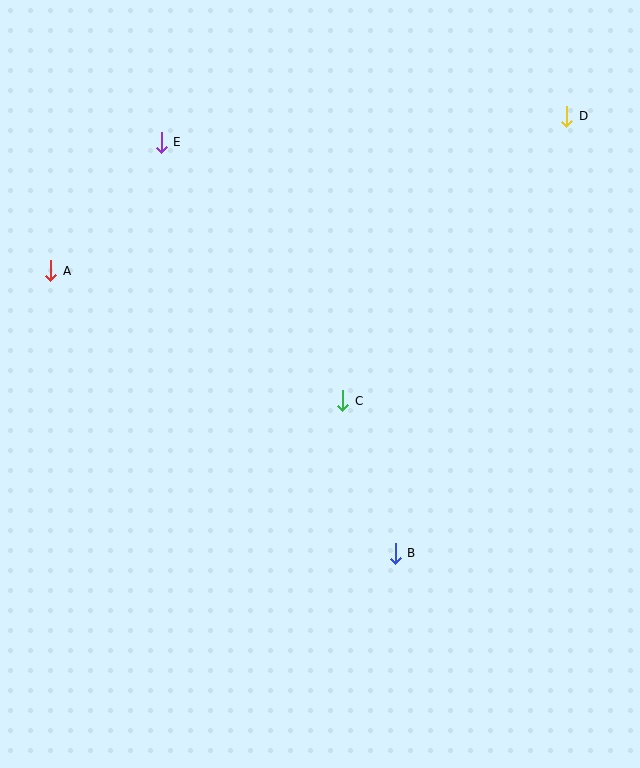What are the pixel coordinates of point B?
Point B is at (395, 553).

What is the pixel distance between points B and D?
The distance between B and D is 469 pixels.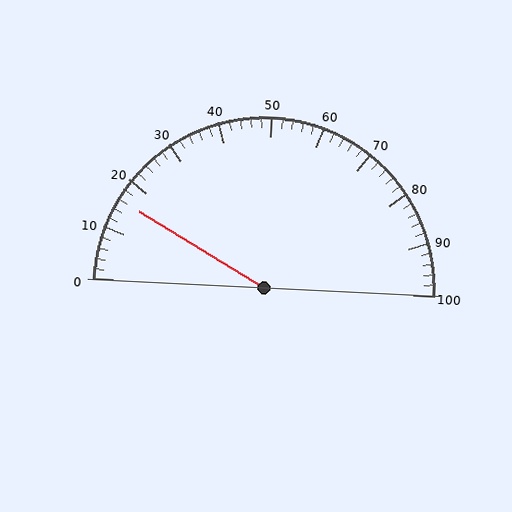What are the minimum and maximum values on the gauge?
The gauge ranges from 0 to 100.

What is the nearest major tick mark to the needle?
The nearest major tick mark is 20.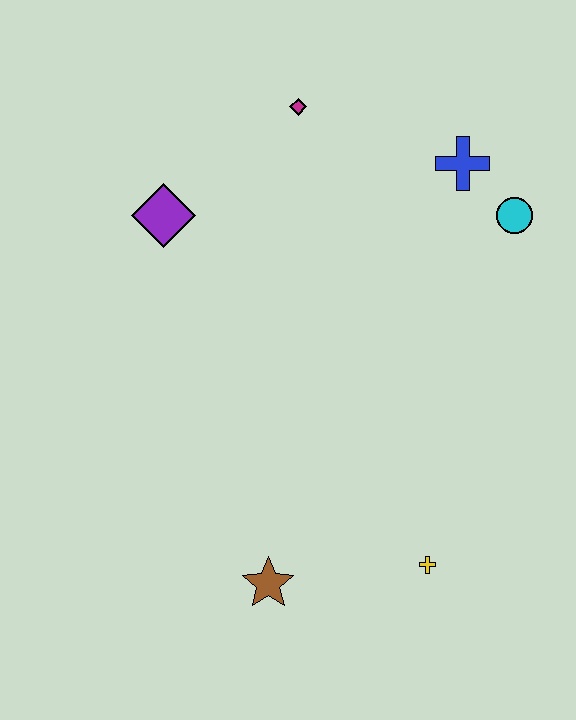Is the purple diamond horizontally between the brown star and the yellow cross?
No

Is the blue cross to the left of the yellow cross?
No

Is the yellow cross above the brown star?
Yes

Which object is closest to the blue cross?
The cyan circle is closest to the blue cross.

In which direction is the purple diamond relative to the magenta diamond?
The purple diamond is to the left of the magenta diamond.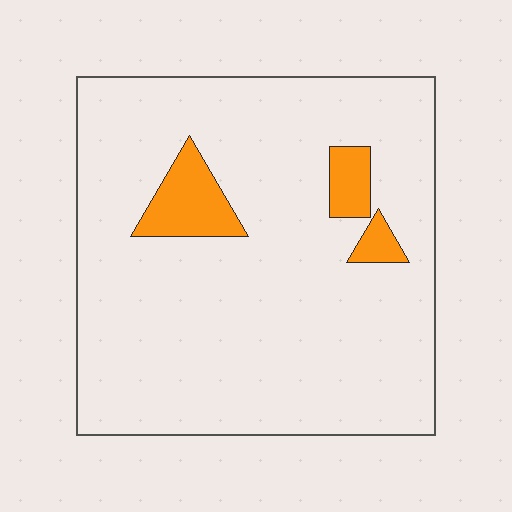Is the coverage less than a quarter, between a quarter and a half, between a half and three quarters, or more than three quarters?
Less than a quarter.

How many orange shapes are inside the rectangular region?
3.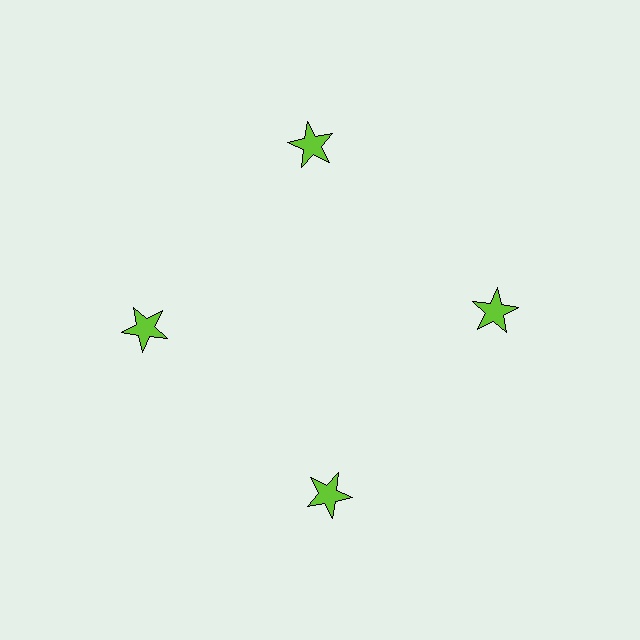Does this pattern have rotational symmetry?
Yes, this pattern has 4-fold rotational symmetry. It looks the same after rotating 90 degrees around the center.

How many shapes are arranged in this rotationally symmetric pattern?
There are 4 shapes, arranged in 4 groups of 1.